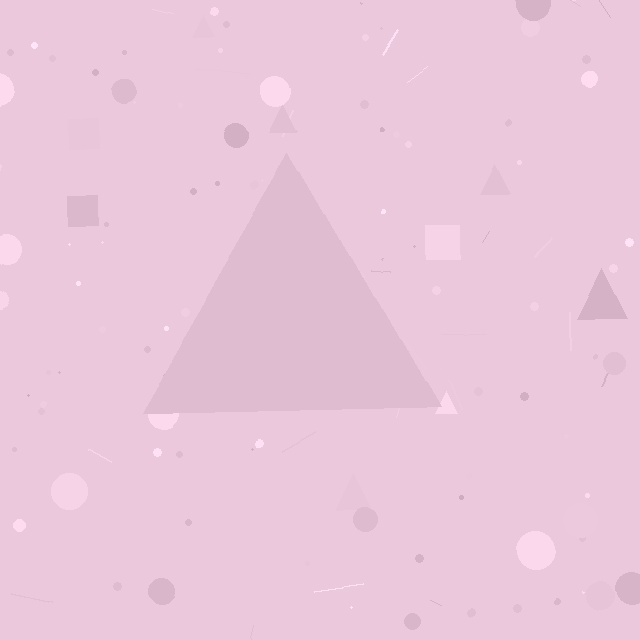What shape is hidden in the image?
A triangle is hidden in the image.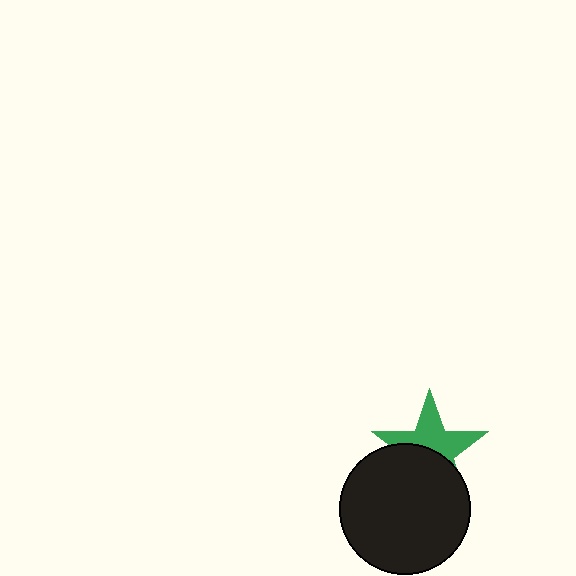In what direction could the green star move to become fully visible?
The green star could move up. That would shift it out from behind the black circle entirely.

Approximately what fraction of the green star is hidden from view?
Roughly 48% of the green star is hidden behind the black circle.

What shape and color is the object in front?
The object in front is a black circle.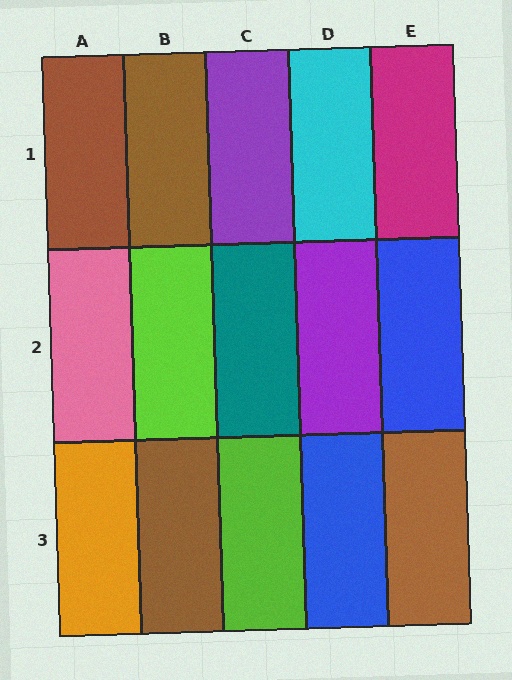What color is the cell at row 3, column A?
Orange.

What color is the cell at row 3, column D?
Blue.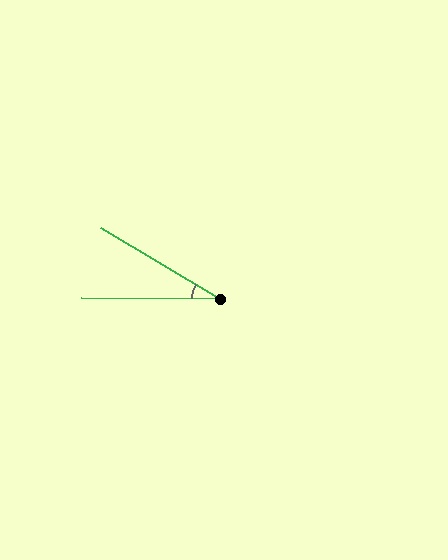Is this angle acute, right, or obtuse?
It is acute.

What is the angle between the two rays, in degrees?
Approximately 30 degrees.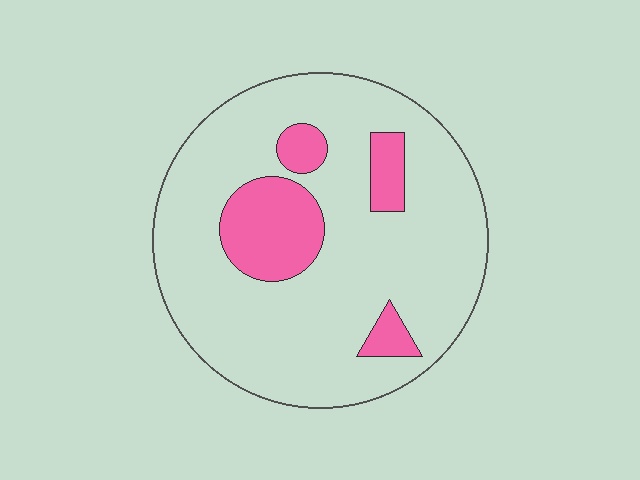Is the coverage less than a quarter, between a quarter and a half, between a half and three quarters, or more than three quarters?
Less than a quarter.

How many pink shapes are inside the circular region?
4.